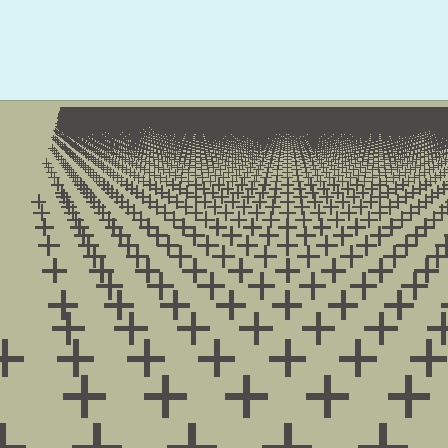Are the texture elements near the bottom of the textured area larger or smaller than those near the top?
Larger. Near the bottom, elements are closer to the viewer and appear at a bigger on-screen size.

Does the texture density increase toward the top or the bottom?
Density increases toward the top.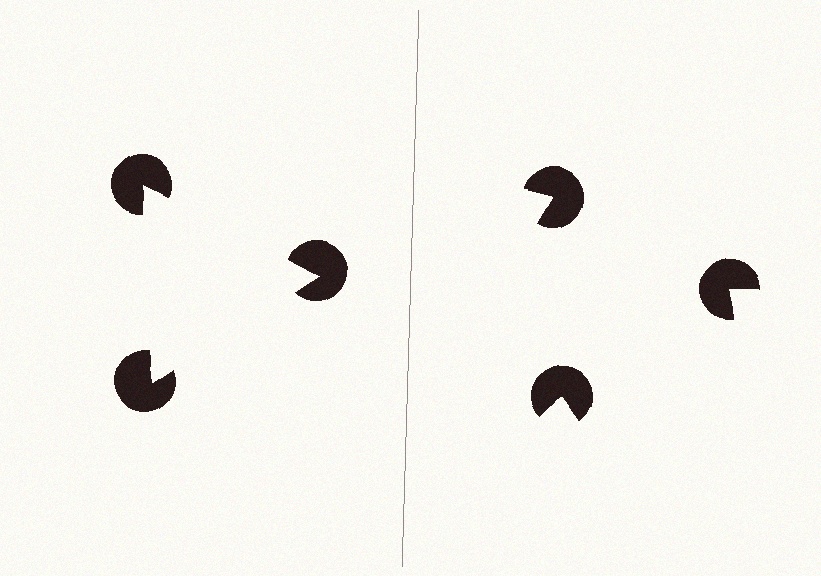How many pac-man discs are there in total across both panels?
6 — 3 on each side.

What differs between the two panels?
The pac-man discs are positioned identically on both sides; only the wedge orientations differ. On the left they align to a triangle; on the right they are misaligned.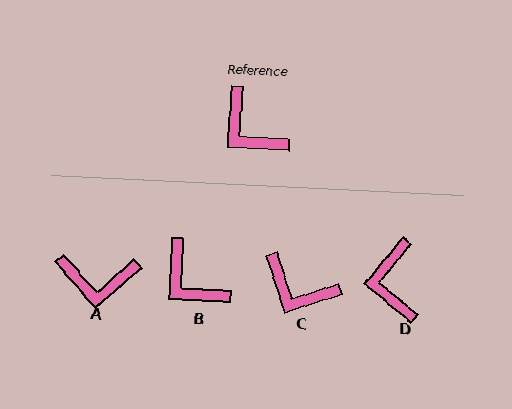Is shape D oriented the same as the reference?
No, it is off by about 37 degrees.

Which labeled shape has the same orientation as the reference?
B.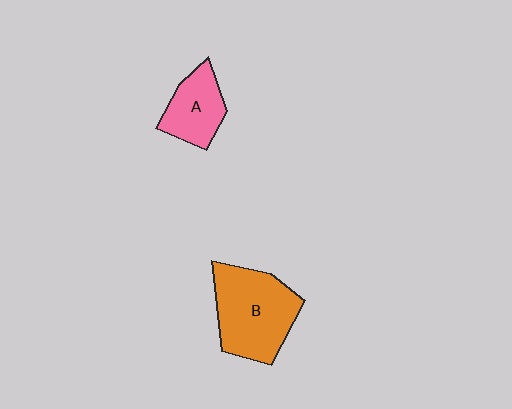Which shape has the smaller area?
Shape A (pink).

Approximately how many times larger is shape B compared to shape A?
Approximately 1.8 times.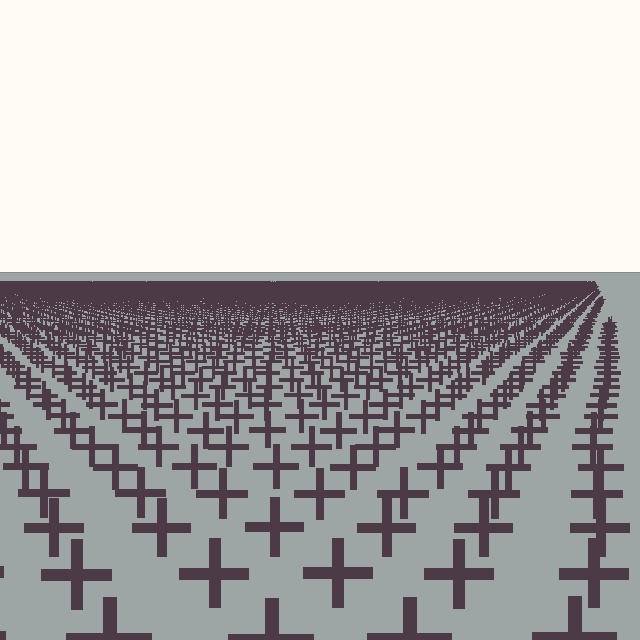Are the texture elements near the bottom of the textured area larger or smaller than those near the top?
Larger. Near the bottom, elements are closer to the viewer and appear at a bigger on-screen size.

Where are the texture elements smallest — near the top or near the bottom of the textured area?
Near the top.